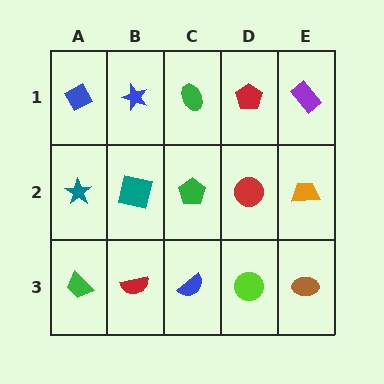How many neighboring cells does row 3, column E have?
2.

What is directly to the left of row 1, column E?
A red pentagon.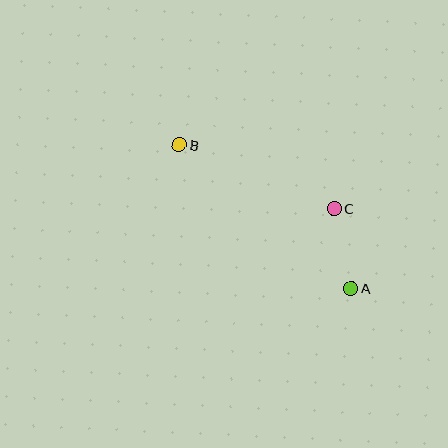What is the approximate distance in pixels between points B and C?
The distance between B and C is approximately 167 pixels.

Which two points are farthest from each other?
Points A and B are farthest from each other.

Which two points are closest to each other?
Points A and C are closest to each other.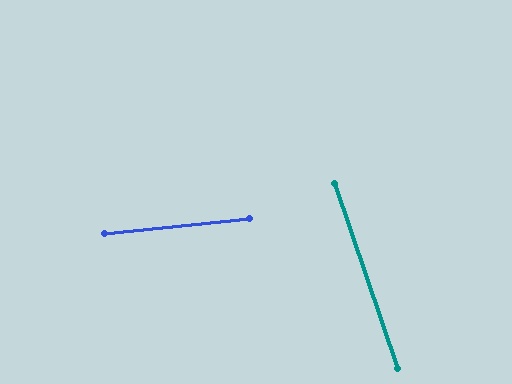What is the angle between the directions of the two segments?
Approximately 77 degrees.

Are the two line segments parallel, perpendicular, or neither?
Neither parallel nor perpendicular — they differ by about 77°.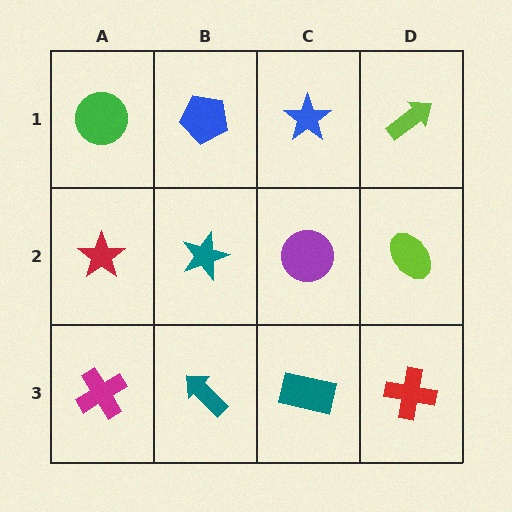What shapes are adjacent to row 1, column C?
A purple circle (row 2, column C), a blue pentagon (row 1, column B), a lime arrow (row 1, column D).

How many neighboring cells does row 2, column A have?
3.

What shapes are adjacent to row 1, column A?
A red star (row 2, column A), a blue pentagon (row 1, column B).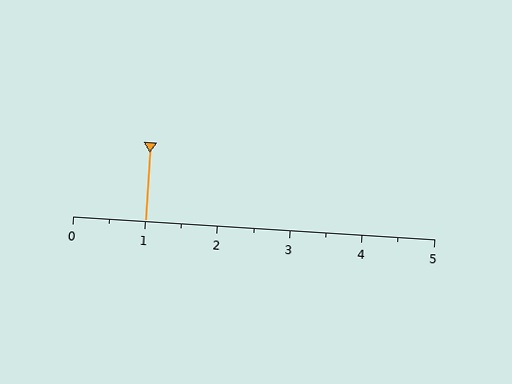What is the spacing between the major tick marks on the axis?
The major ticks are spaced 1 apart.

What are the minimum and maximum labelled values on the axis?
The axis runs from 0 to 5.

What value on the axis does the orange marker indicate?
The marker indicates approximately 1.